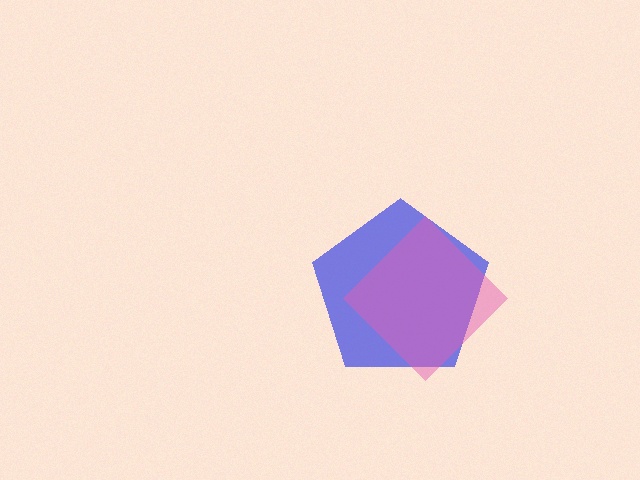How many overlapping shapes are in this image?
There are 2 overlapping shapes in the image.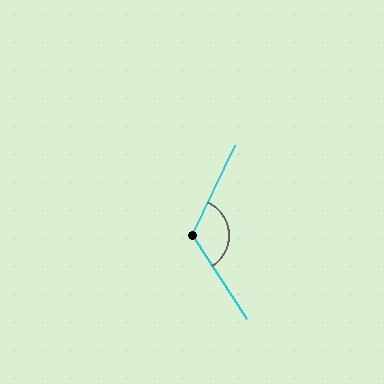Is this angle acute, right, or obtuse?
It is obtuse.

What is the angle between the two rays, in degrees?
Approximately 121 degrees.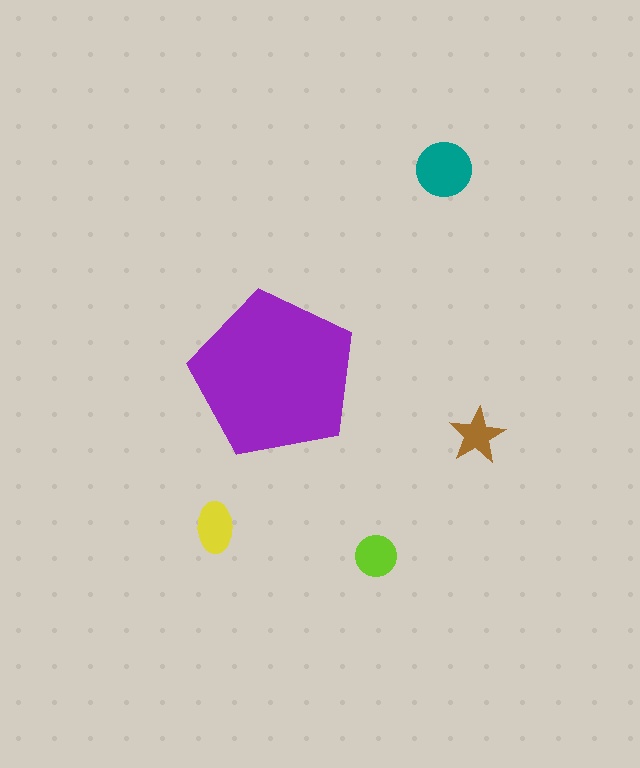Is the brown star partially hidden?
No, the brown star is fully visible.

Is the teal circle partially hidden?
No, the teal circle is fully visible.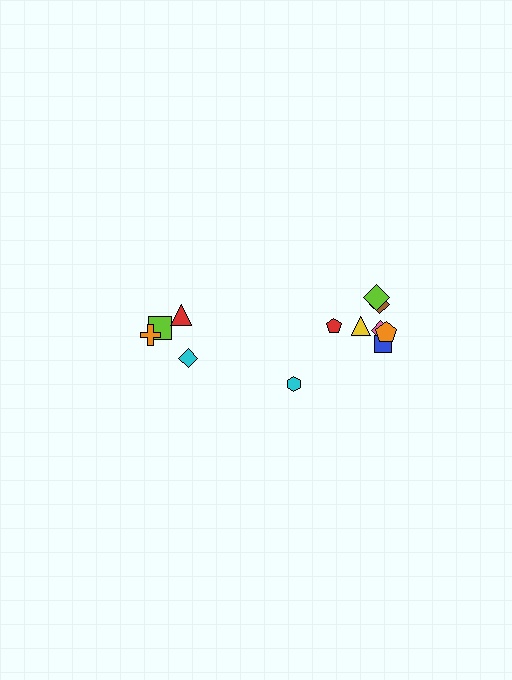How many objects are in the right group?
There are 8 objects.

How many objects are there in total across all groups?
There are 12 objects.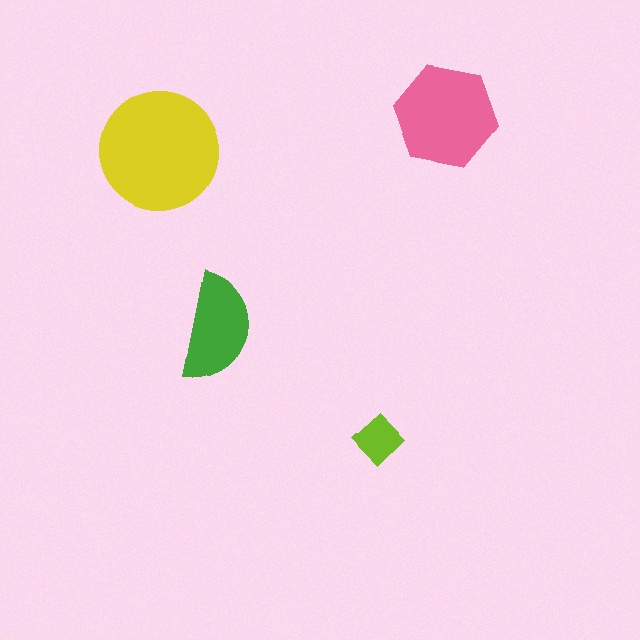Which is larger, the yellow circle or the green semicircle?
The yellow circle.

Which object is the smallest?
The lime diamond.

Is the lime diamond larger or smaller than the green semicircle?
Smaller.